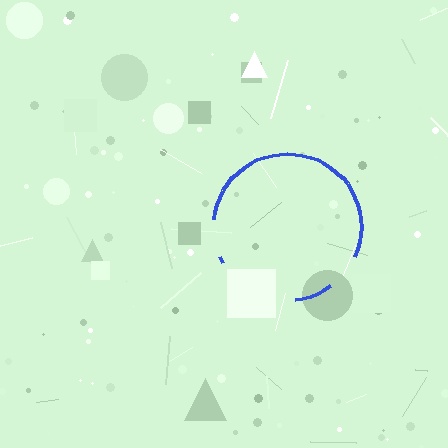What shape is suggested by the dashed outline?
The dashed outline suggests a circle.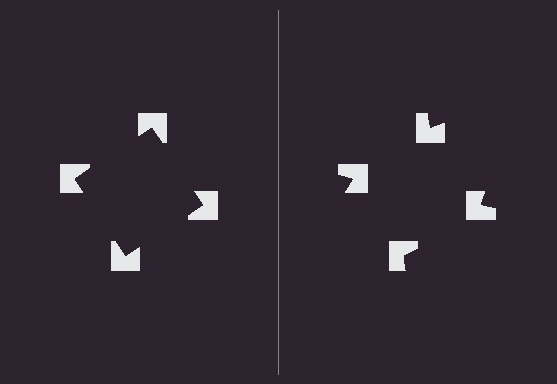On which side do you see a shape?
An illusory square appears on the left side. On the right side the wedge cuts are rotated, so no coherent shape forms.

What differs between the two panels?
The notched squares are positioned identically on both sides; only the wedge orientations differ. On the left they align to a square; on the right they are misaligned.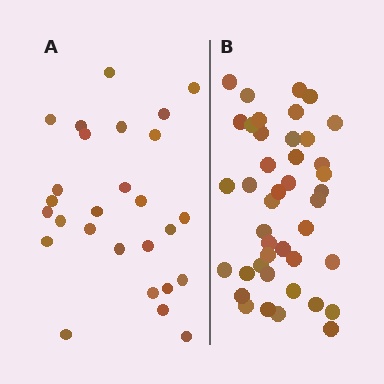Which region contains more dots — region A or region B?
Region B (the right region) has more dots.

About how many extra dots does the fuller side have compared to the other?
Region B has approximately 15 more dots than region A.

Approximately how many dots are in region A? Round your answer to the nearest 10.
About 30 dots. (The exact count is 27, which rounds to 30.)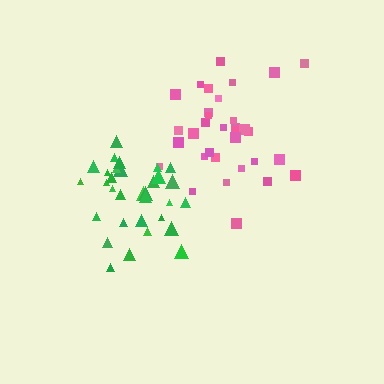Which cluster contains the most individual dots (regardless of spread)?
Pink (34).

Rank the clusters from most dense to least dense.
green, pink.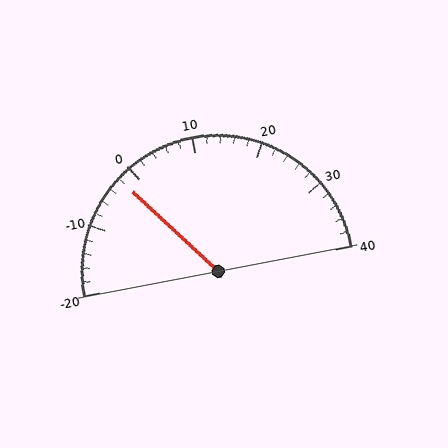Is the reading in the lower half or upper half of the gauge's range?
The reading is in the lower half of the range (-20 to 40).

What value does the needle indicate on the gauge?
The needle indicates approximately -2.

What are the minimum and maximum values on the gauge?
The gauge ranges from -20 to 40.